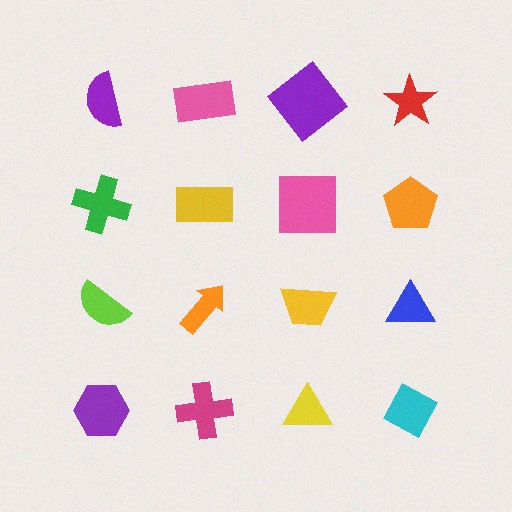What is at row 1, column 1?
A purple semicircle.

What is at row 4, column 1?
A purple hexagon.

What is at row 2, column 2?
A yellow rectangle.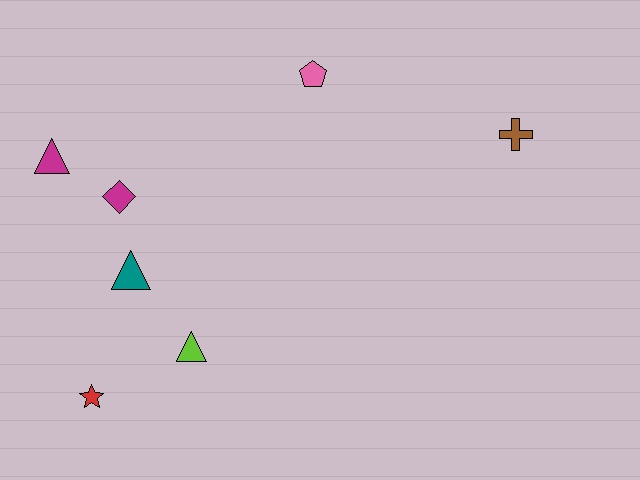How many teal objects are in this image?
There is 1 teal object.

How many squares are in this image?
There are no squares.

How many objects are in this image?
There are 7 objects.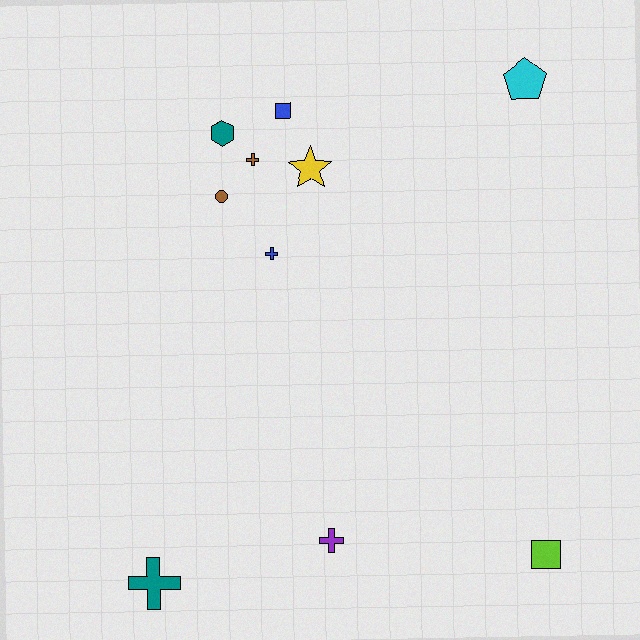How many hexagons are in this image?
There is 1 hexagon.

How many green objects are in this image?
There are no green objects.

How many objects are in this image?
There are 10 objects.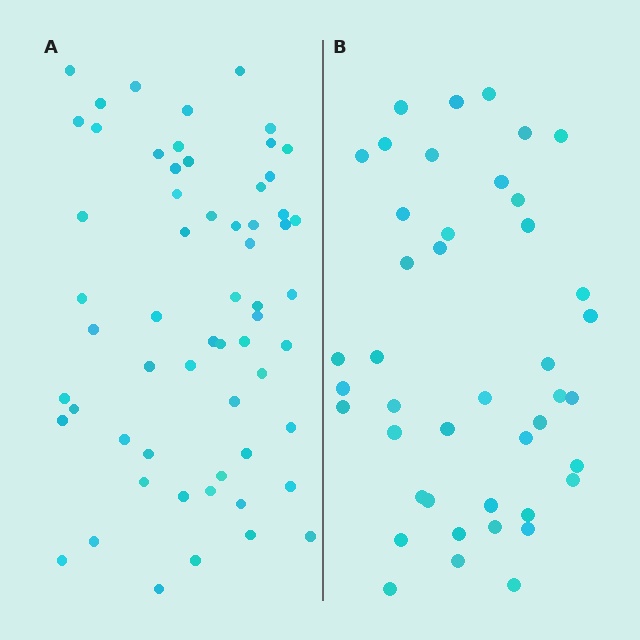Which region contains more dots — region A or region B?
Region A (the left region) has more dots.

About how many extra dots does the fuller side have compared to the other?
Region A has approximately 15 more dots than region B.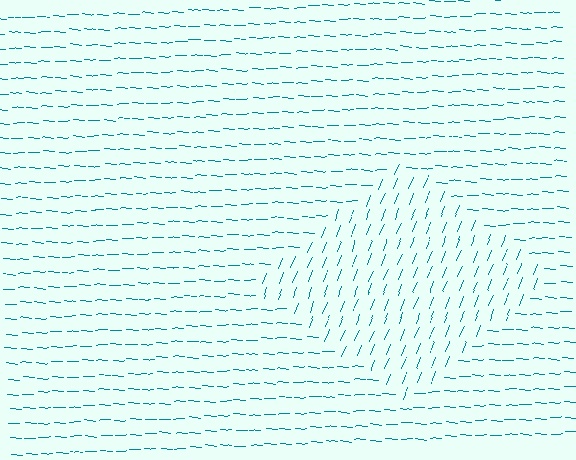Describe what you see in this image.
The image is filled with small teal line segments. A diamond region in the image has lines oriented differently from the surrounding lines, creating a visible texture boundary.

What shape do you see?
I see a diamond.